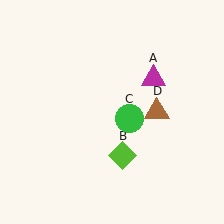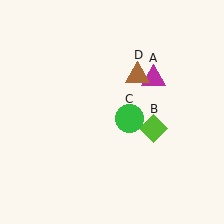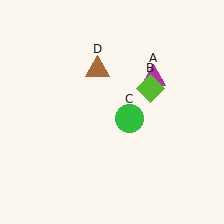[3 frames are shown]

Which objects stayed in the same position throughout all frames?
Magenta triangle (object A) and green circle (object C) remained stationary.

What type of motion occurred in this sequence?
The lime diamond (object B), brown triangle (object D) rotated counterclockwise around the center of the scene.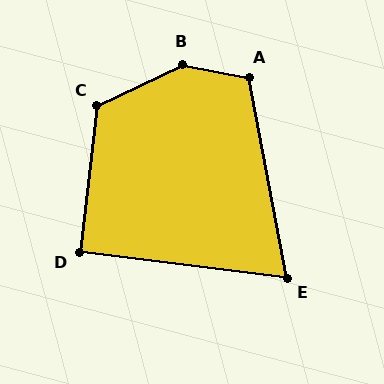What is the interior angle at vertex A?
Approximately 112 degrees (obtuse).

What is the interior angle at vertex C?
Approximately 123 degrees (obtuse).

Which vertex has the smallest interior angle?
E, at approximately 72 degrees.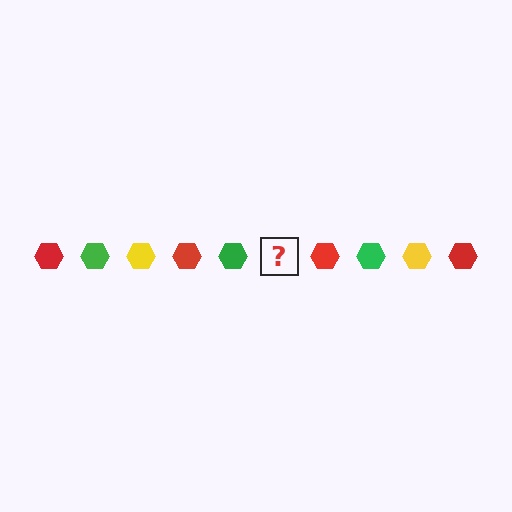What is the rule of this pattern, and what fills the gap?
The rule is that the pattern cycles through red, green, yellow hexagons. The gap should be filled with a yellow hexagon.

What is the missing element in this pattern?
The missing element is a yellow hexagon.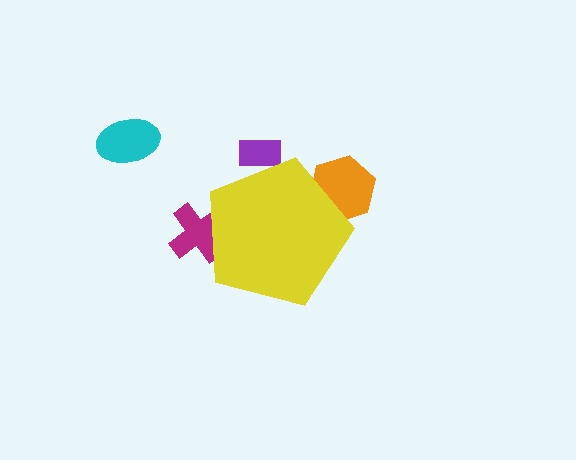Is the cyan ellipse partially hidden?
No, the cyan ellipse is fully visible.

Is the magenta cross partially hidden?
Yes, the magenta cross is partially hidden behind the yellow pentagon.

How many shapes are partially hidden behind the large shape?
3 shapes are partially hidden.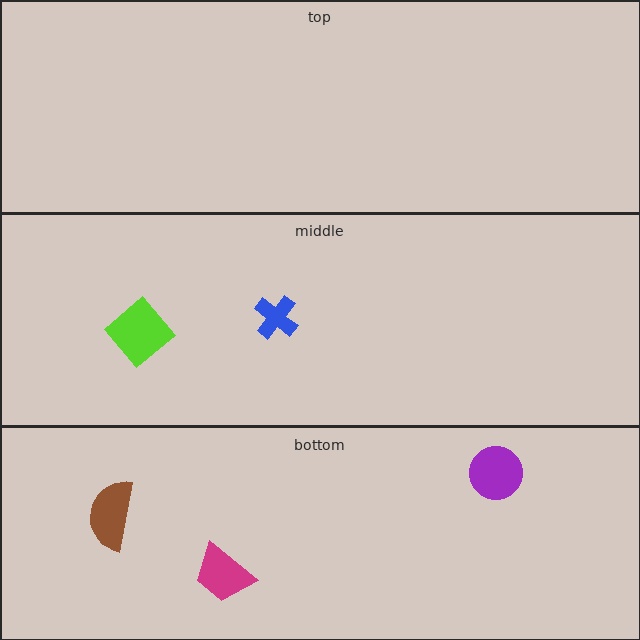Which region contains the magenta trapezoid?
The bottom region.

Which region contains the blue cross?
The middle region.